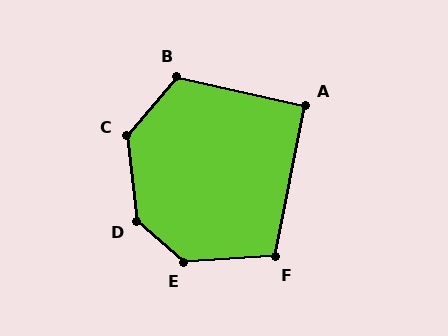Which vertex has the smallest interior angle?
A, at approximately 92 degrees.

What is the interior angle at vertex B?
Approximately 118 degrees (obtuse).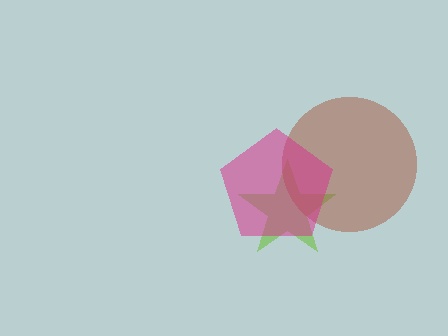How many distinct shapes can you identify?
There are 3 distinct shapes: a lime star, a brown circle, a magenta pentagon.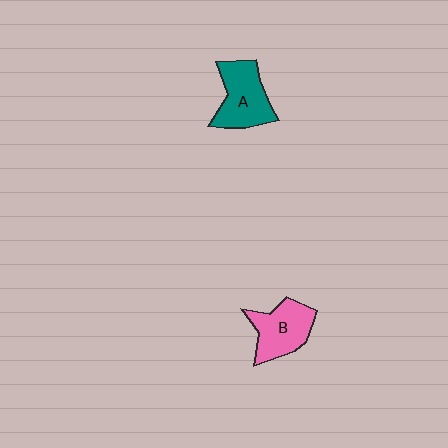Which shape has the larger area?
Shape A (teal).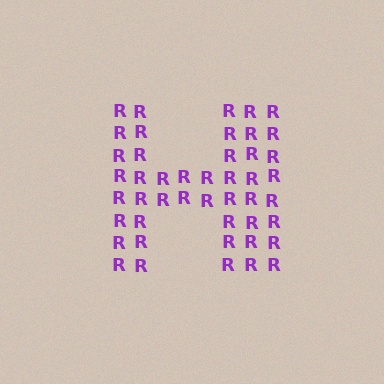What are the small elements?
The small elements are letter R's.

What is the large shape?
The large shape is the letter H.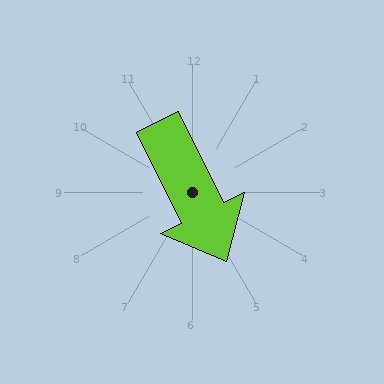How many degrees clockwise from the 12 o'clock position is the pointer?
Approximately 154 degrees.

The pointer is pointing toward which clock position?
Roughly 5 o'clock.